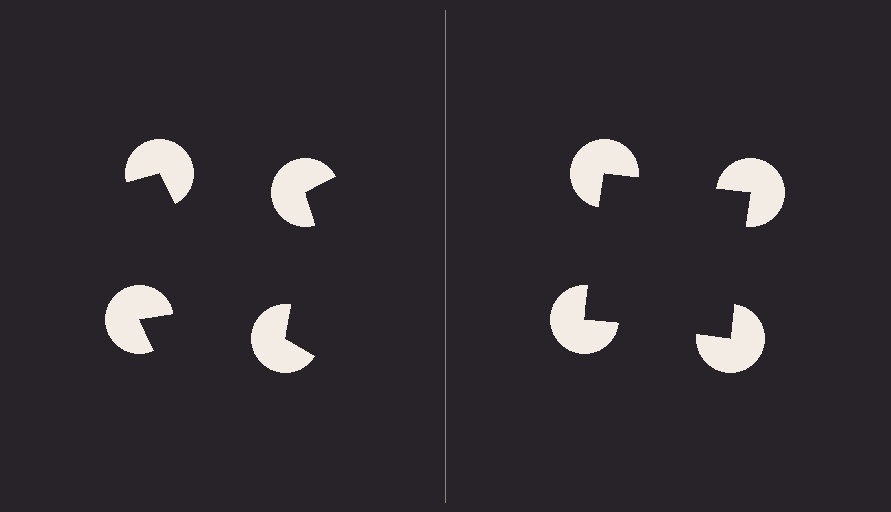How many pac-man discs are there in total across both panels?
8 — 4 on each side.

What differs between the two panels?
The pac-man discs are positioned identically on both sides; only the wedge orientations differ. On the right they align to a square; on the left they are misaligned.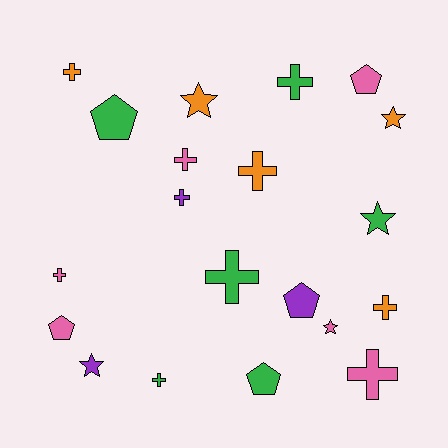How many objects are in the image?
There are 20 objects.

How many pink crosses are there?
There are 3 pink crosses.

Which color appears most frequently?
Green, with 6 objects.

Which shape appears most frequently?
Cross, with 10 objects.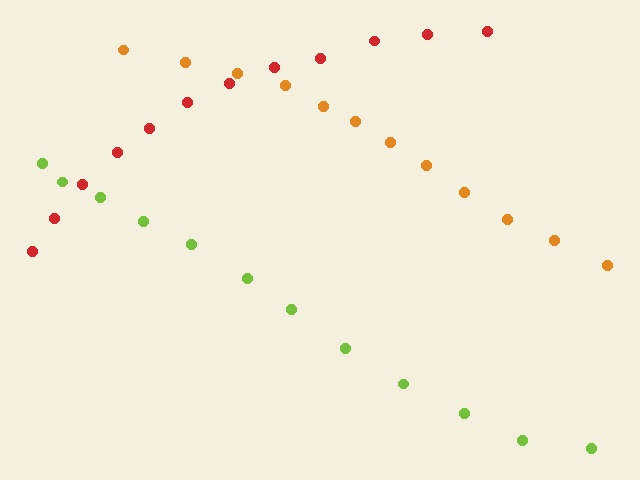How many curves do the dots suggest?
There are 3 distinct paths.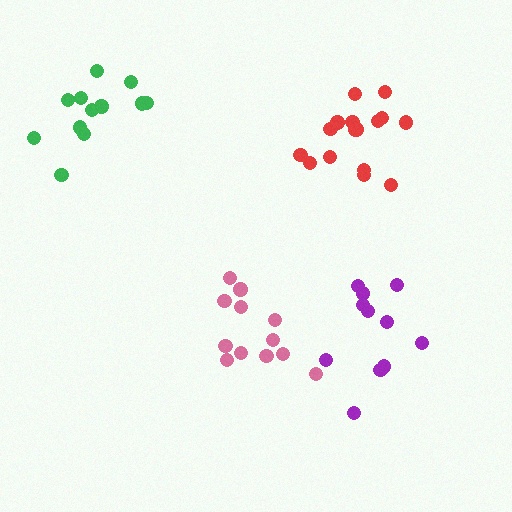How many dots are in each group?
Group 1: 12 dots, Group 2: 12 dots, Group 3: 16 dots, Group 4: 11 dots (51 total).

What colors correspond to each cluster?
The clusters are colored: green, pink, red, purple.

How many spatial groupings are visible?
There are 4 spatial groupings.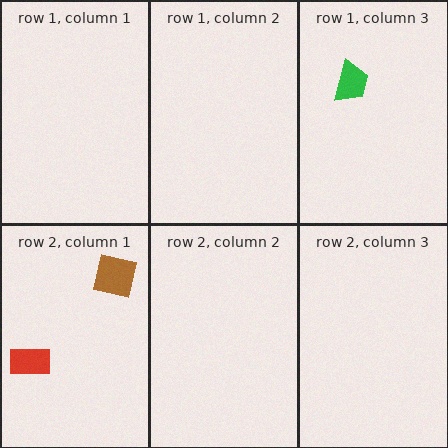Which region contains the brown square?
The row 2, column 1 region.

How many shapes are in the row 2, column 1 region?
2.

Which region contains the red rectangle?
The row 2, column 1 region.